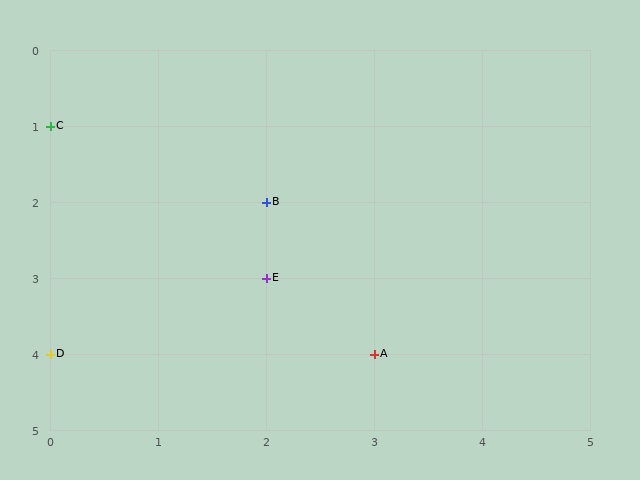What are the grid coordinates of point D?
Point D is at grid coordinates (0, 4).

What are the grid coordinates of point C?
Point C is at grid coordinates (0, 1).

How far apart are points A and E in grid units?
Points A and E are 1 column and 1 row apart (about 1.4 grid units diagonally).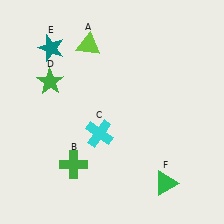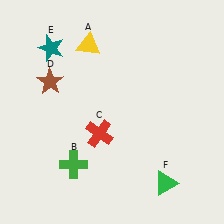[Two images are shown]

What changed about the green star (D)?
In Image 1, D is green. In Image 2, it changed to brown.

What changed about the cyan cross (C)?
In Image 1, C is cyan. In Image 2, it changed to red.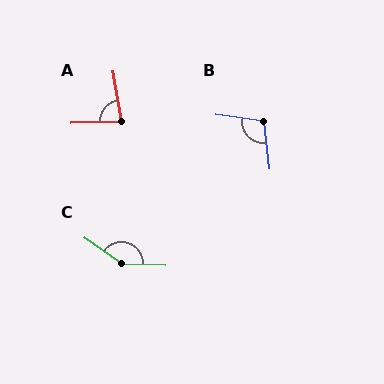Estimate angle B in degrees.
Approximately 103 degrees.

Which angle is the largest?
C, at approximately 147 degrees.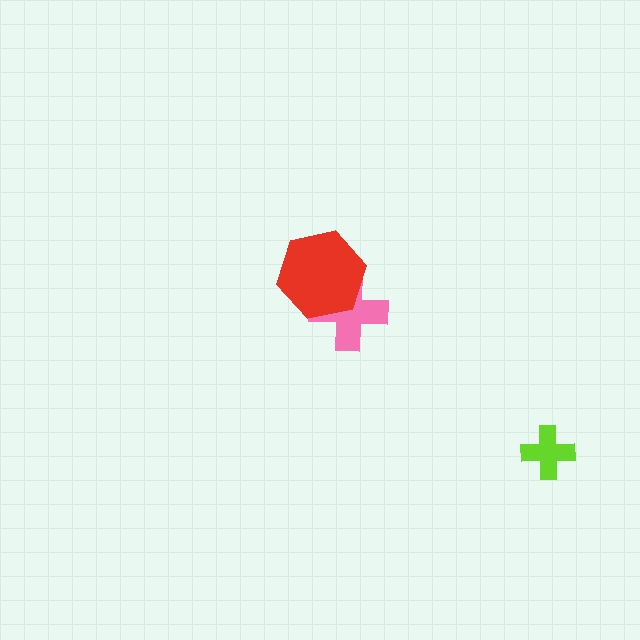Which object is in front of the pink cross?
The red hexagon is in front of the pink cross.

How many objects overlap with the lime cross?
0 objects overlap with the lime cross.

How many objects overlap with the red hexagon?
1 object overlaps with the red hexagon.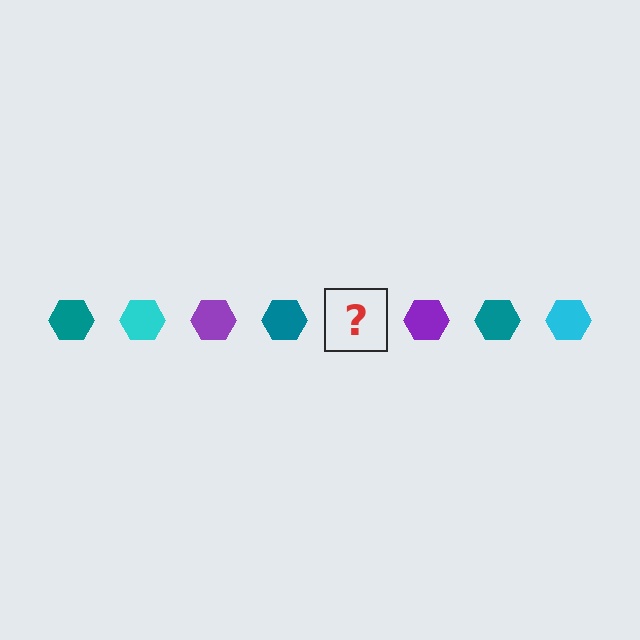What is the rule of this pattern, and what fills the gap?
The rule is that the pattern cycles through teal, cyan, purple hexagons. The gap should be filled with a cyan hexagon.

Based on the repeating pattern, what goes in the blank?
The blank should be a cyan hexagon.